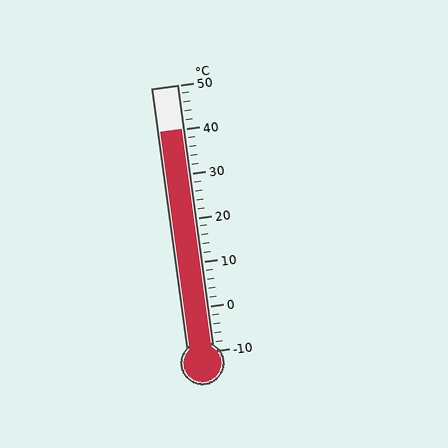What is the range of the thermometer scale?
The thermometer scale ranges from -10°C to 50°C.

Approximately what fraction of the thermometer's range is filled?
The thermometer is filled to approximately 85% of its range.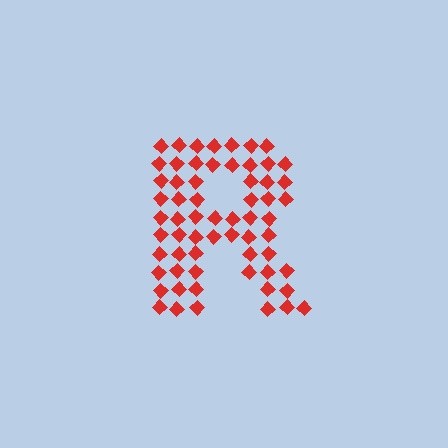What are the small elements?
The small elements are diamonds.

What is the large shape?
The large shape is the letter R.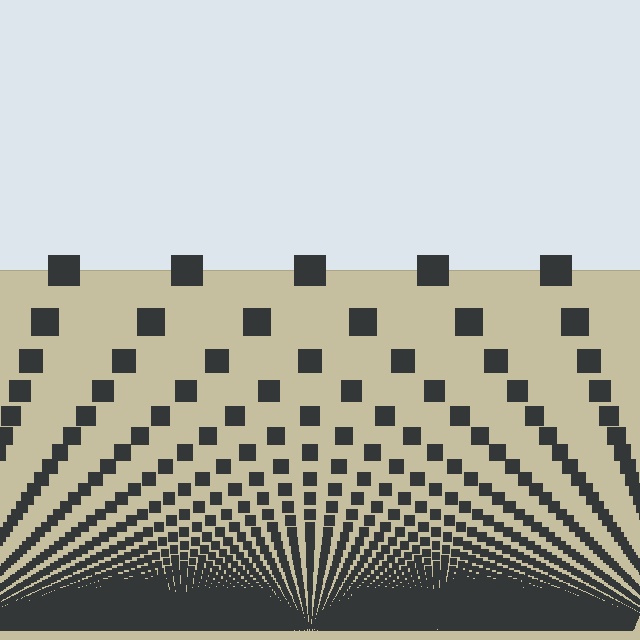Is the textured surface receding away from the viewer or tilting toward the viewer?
The surface appears to tilt toward the viewer. Texture elements get larger and sparser toward the top.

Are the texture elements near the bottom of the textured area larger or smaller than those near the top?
Smaller. The gradient is inverted — elements near the bottom are smaller and denser.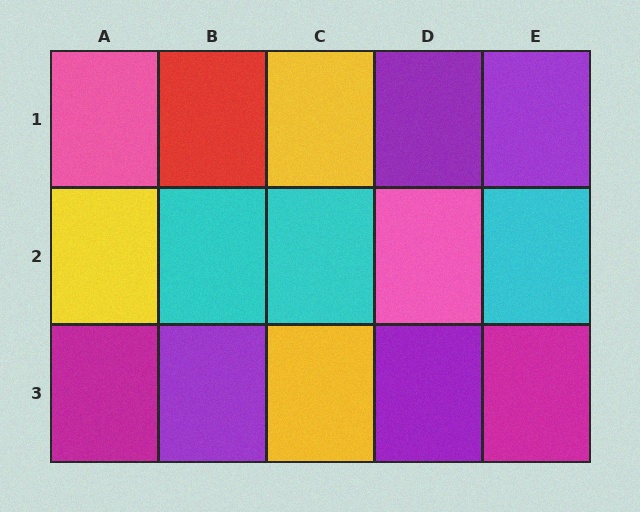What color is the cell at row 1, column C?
Yellow.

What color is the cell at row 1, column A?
Pink.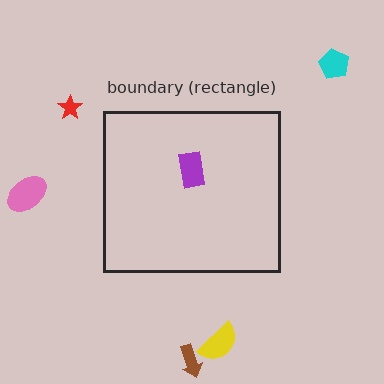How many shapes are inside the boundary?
1 inside, 5 outside.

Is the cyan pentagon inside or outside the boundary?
Outside.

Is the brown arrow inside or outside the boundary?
Outside.